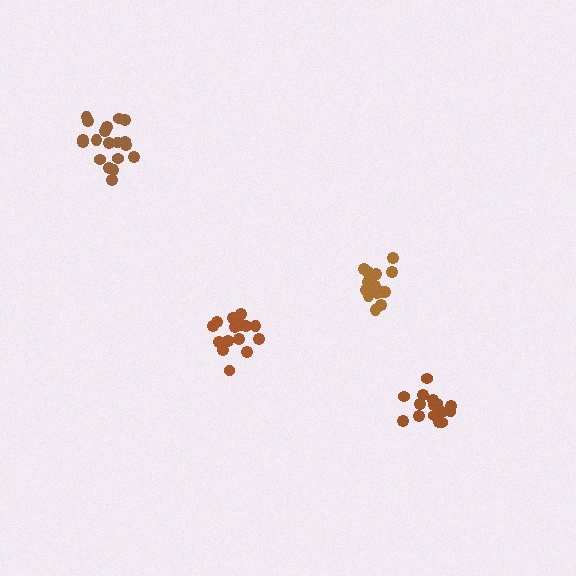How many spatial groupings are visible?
There are 4 spatial groupings.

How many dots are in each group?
Group 1: 16 dots, Group 2: 16 dots, Group 3: 16 dots, Group 4: 19 dots (67 total).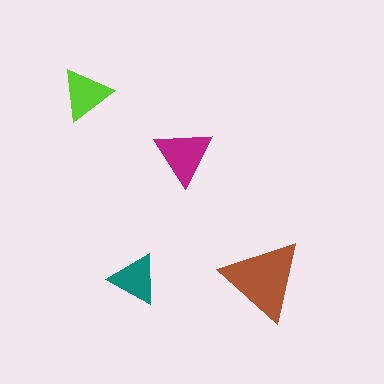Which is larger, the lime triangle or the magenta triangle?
The magenta one.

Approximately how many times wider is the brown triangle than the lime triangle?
About 1.5 times wider.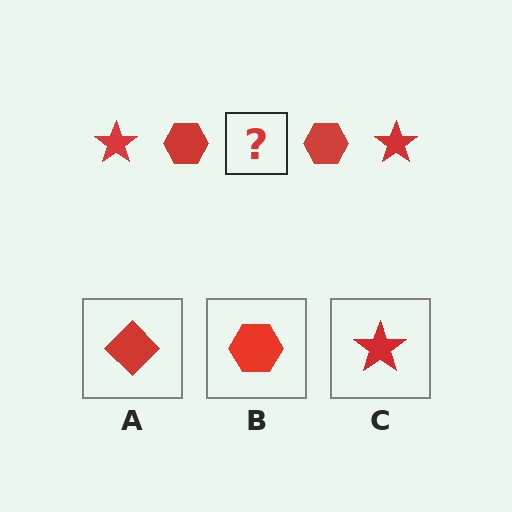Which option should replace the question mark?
Option C.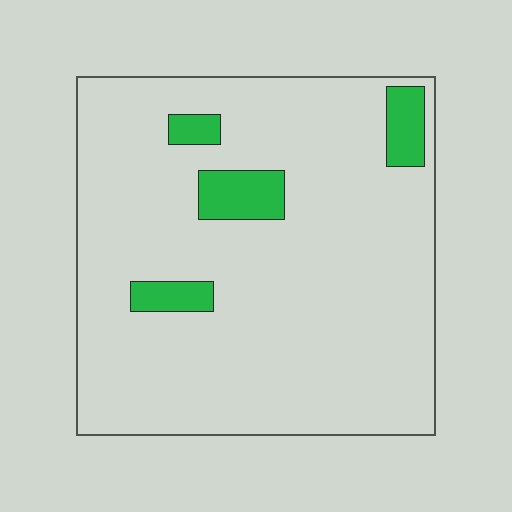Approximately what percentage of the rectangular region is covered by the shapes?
Approximately 10%.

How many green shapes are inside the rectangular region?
4.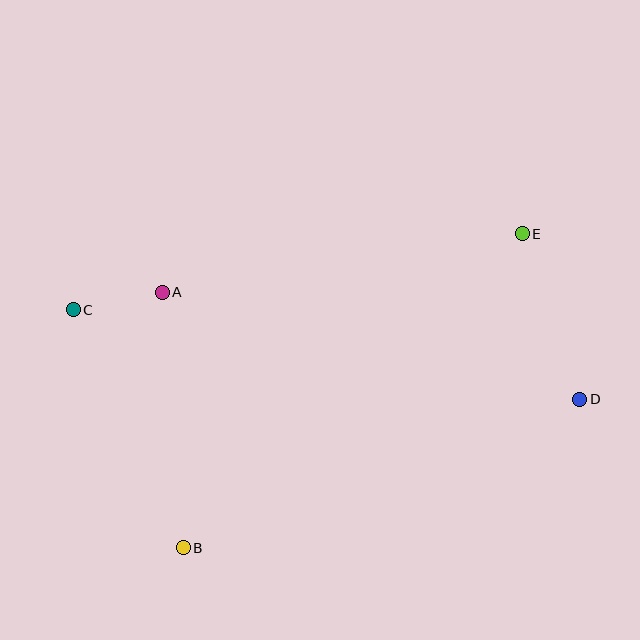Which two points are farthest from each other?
Points C and D are farthest from each other.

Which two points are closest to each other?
Points A and C are closest to each other.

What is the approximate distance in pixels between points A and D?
The distance between A and D is approximately 431 pixels.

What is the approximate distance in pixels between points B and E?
The distance between B and E is approximately 462 pixels.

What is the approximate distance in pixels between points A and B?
The distance between A and B is approximately 256 pixels.